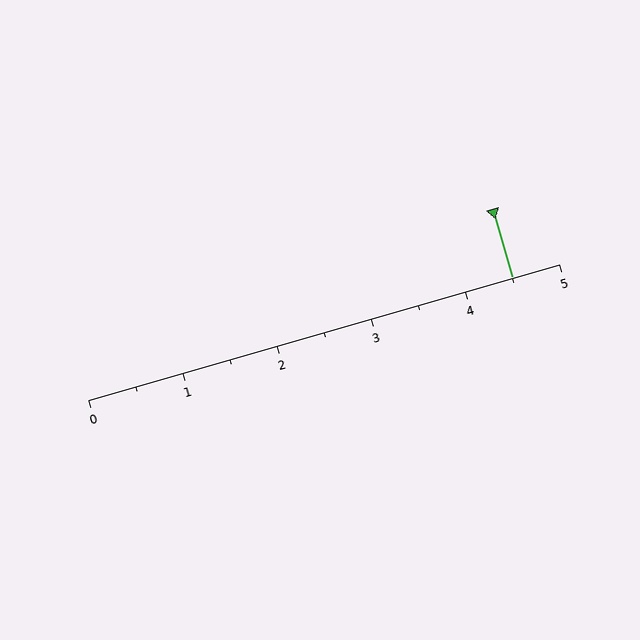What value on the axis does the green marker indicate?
The marker indicates approximately 4.5.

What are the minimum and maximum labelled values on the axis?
The axis runs from 0 to 5.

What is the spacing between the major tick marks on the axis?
The major ticks are spaced 1 apart.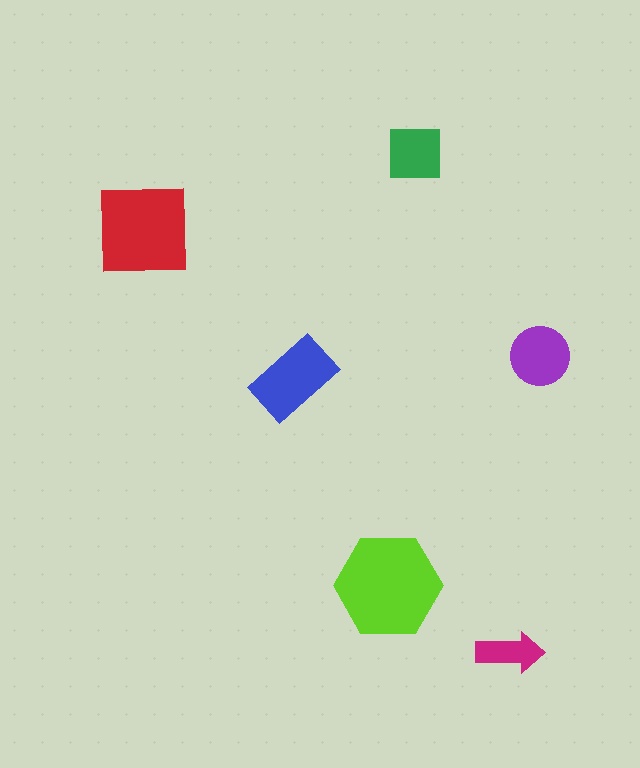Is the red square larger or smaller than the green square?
Larger.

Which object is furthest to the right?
The purple circle is rightmost.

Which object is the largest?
The lime hexagon.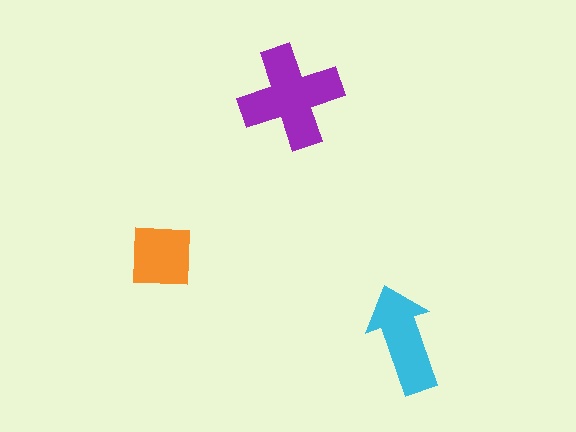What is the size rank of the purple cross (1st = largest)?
1st.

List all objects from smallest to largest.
The orange square, the cyan arrow, the purple cross.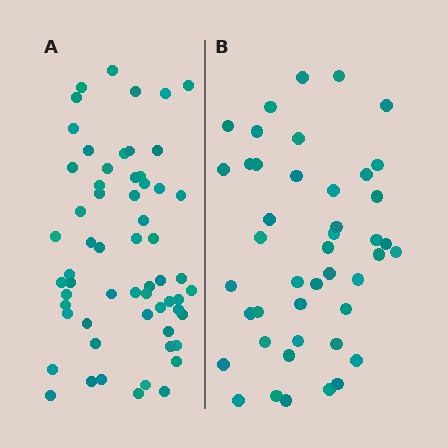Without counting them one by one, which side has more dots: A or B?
Region A (the left region) has more dots.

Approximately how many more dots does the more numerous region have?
Region A has approximately 15 more dots than region B.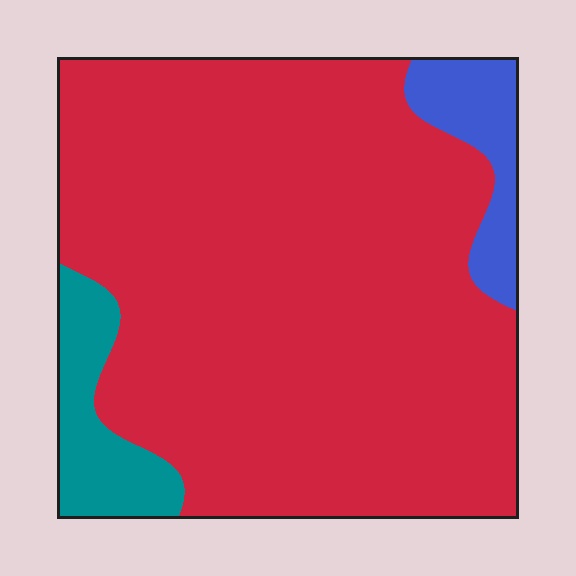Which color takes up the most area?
Red, at roughly 85%.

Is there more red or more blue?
Red.